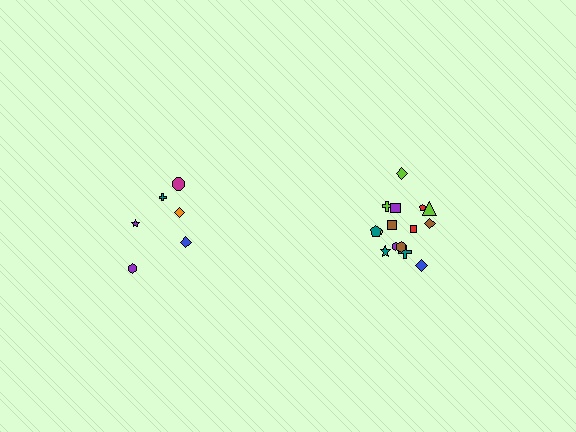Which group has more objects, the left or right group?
The right group.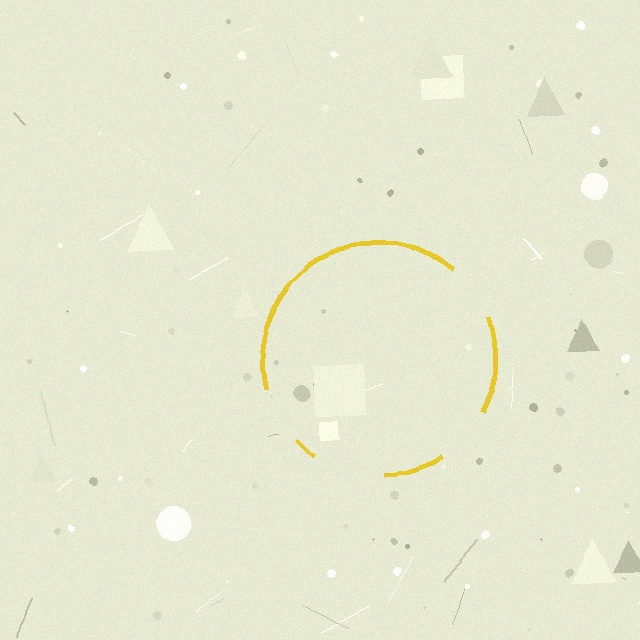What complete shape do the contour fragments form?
The contour fragments form a circle.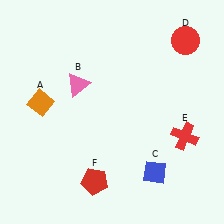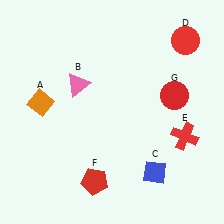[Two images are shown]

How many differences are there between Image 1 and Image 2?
There is 1 difference between the two images.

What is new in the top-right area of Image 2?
A red circle (G) was added in the top-right area of Image 2.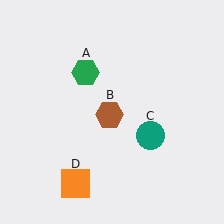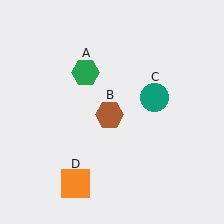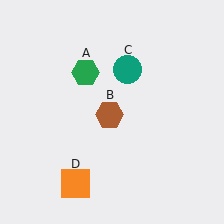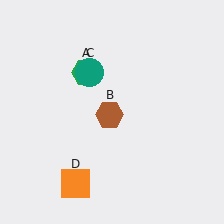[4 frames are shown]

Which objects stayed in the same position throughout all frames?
Green hexagon (object A) and brown hexagon (object B) and orange square (object D) remained stationary.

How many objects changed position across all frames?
1 object changed position: teal circle (object C).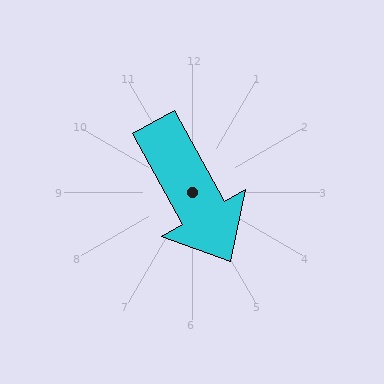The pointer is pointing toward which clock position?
Roughly 5 o'clock.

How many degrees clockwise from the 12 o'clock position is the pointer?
Approximately 151 degrees.